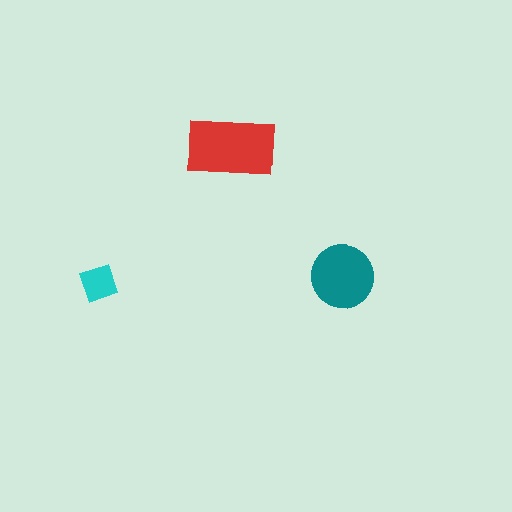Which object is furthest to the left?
The cyan diamond is leftmost.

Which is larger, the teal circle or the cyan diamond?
The teal circle.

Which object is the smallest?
The cyan diamond.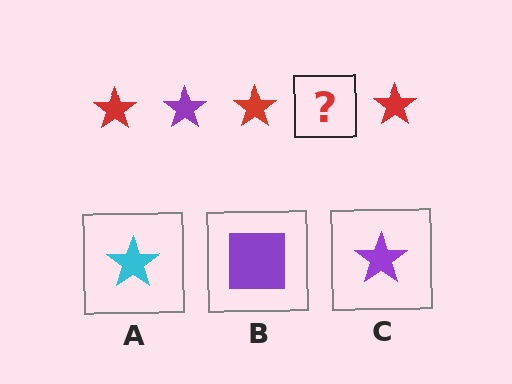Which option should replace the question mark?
Option C.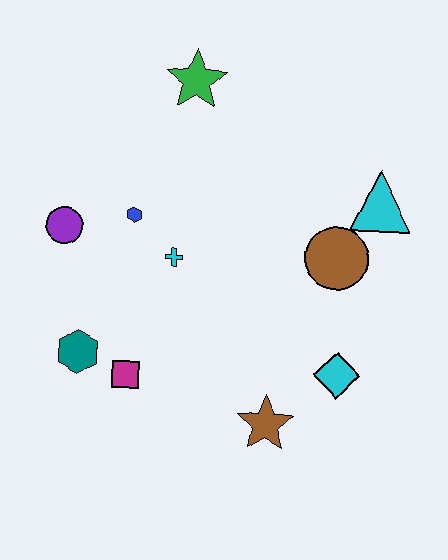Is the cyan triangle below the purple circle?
No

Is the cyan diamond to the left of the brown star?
No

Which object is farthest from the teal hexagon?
The cyan triangle is farthest from the teal hexagon.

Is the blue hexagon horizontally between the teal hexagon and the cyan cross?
Yes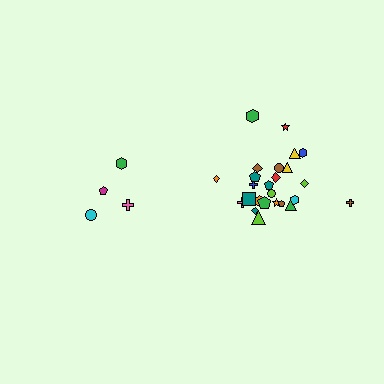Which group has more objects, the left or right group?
The right group.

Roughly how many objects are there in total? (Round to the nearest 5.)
Roughly 30 objects in total.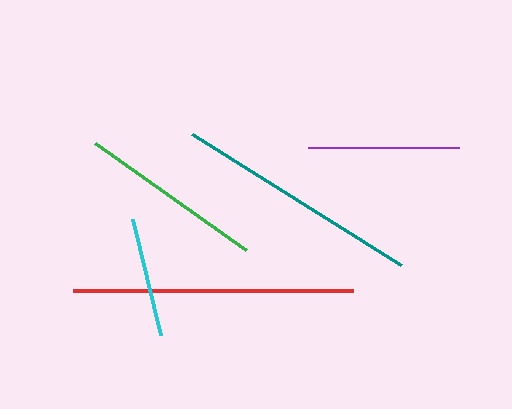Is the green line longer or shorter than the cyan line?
The green line is longer than the cyan line.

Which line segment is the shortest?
The cyan line is the shortest at approximately 119 pixels.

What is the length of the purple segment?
The purple segment is approximately 151 pixels long.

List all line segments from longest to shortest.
From longest to shortest: red, teal, green, purple, cyan.